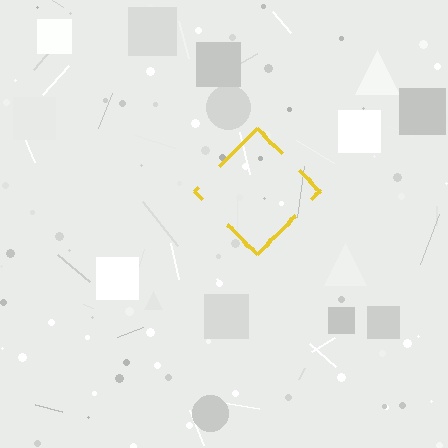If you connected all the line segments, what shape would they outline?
They would outline a diamond.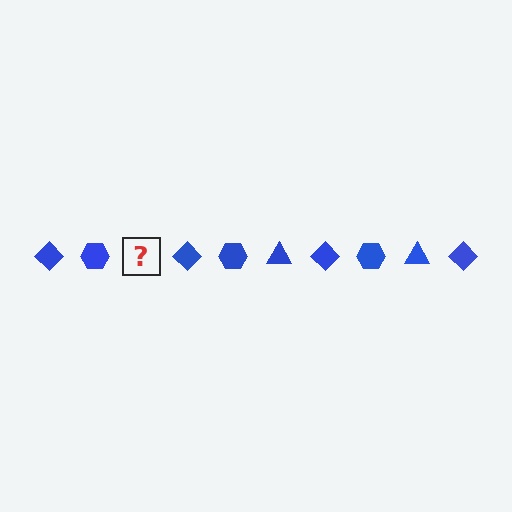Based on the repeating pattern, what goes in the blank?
The blank should be a blue triangle.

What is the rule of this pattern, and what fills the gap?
The rule is that the pattern cycles through diamond, hexagon, triangle shapes in blue. The gap should be filled with a blue triangle.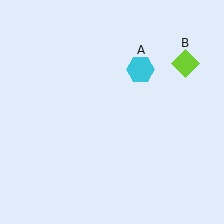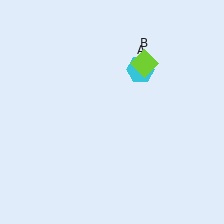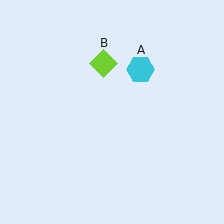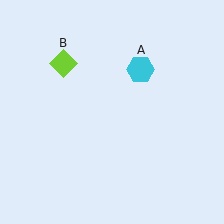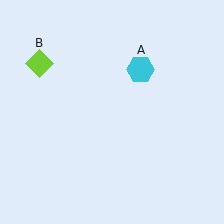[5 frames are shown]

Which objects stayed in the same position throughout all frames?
Cyan hexagon (object A) remained stationary.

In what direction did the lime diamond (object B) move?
The lime diamond (object B) moved left.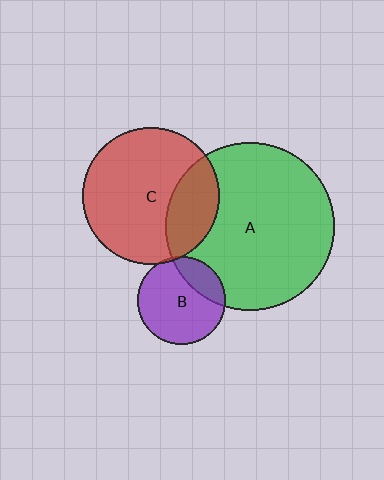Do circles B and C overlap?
Yes.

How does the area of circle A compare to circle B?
Approximately 3.7 times.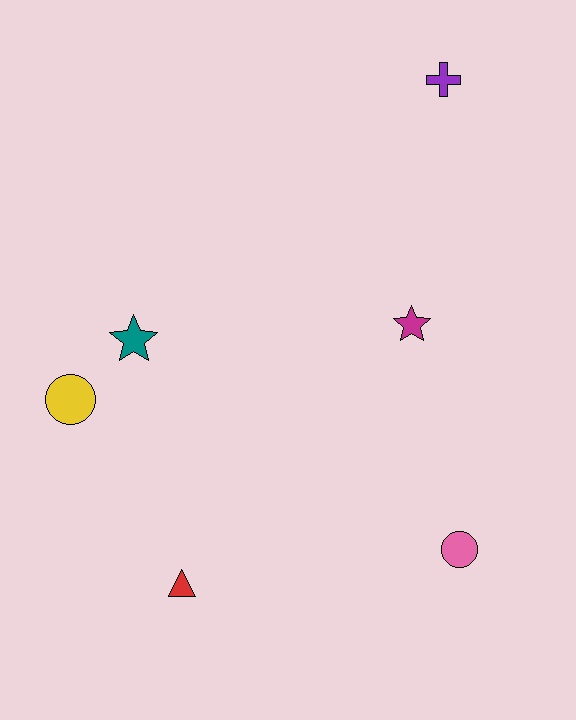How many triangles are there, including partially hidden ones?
There is 1 triangle.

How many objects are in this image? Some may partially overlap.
There are 6 objects.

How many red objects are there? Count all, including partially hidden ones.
There is 1 red object.